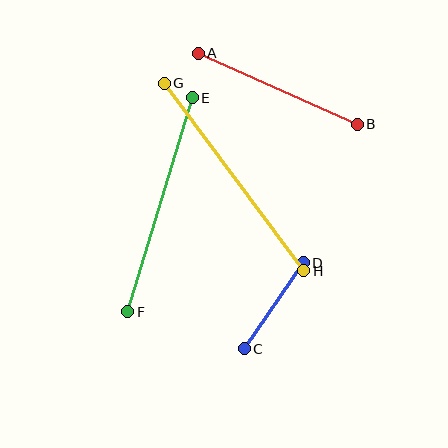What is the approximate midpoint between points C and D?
The midpoint is at approximately (274, 306) pixels.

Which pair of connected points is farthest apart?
Points G and H are farthest apart.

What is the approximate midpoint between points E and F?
The midpoint is at approximately (160, 205) pixels.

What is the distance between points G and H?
The distance is approximately 234 pixels.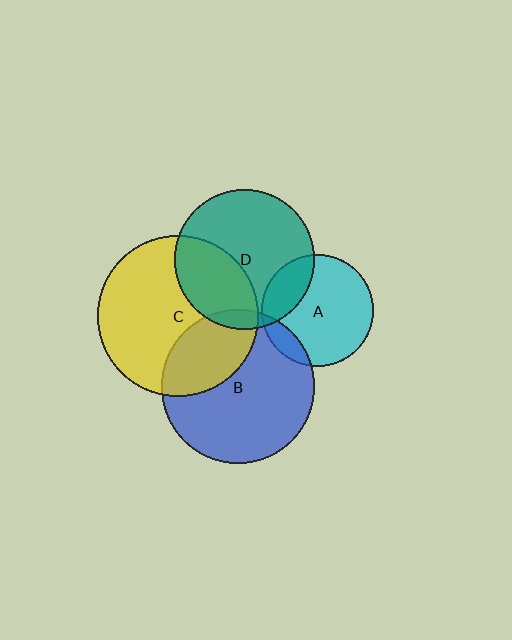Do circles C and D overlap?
Yes.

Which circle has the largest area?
Circle C (yellow).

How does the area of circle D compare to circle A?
Approximately 1.6 times.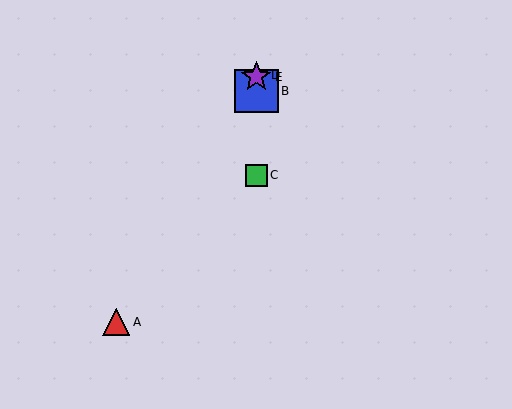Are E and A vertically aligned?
No, E is at x≈256 and A is at x≈116.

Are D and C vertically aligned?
Yes, both are at x≈256.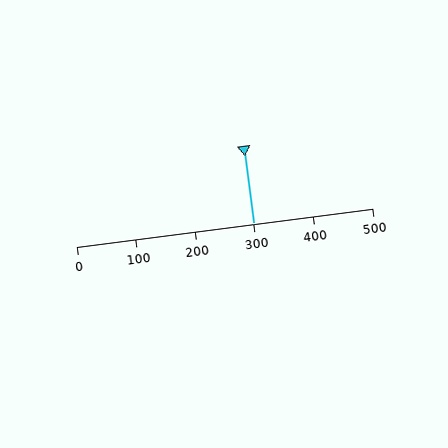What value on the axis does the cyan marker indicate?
The marker indicates approximately 300.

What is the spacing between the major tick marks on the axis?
The major ticks are spaced 100 apart.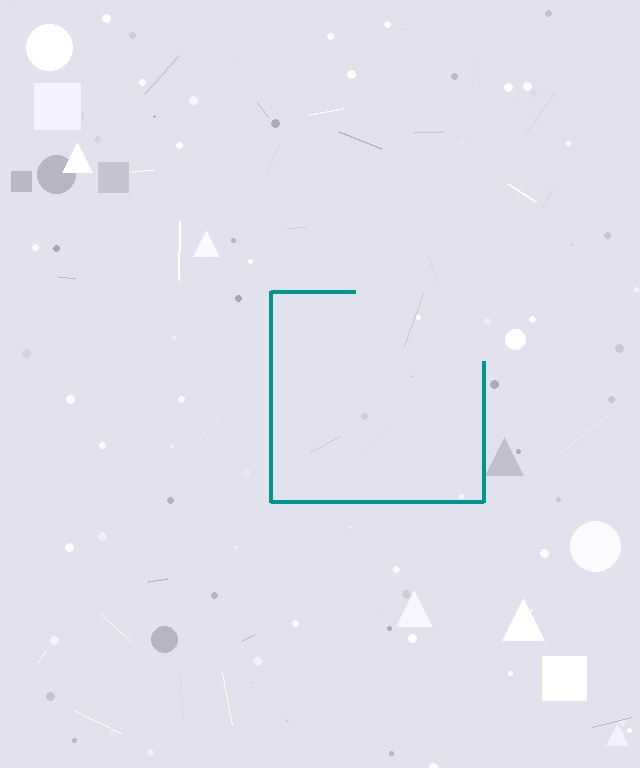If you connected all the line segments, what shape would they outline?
They would outline a square.